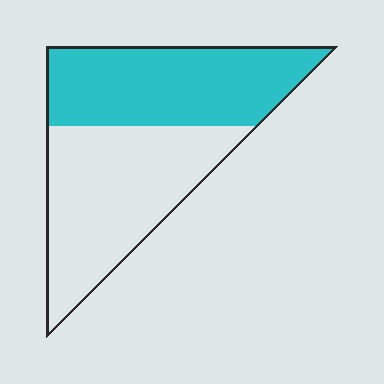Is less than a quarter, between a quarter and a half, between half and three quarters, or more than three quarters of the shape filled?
Between a quarter and a half.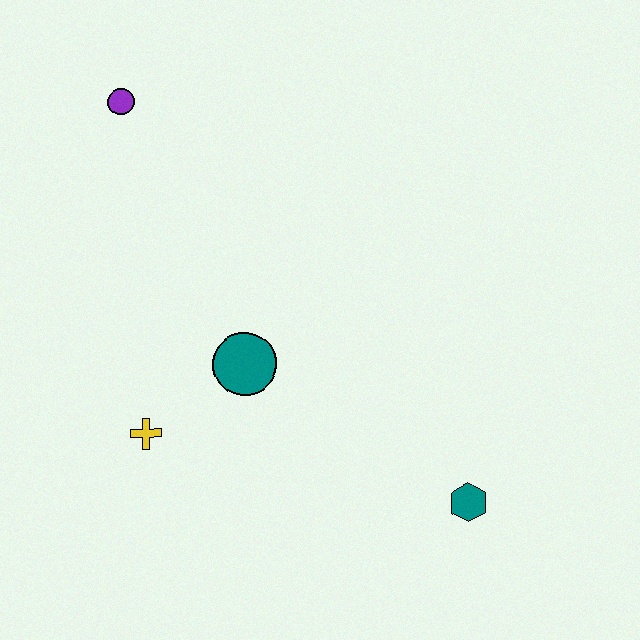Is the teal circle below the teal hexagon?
No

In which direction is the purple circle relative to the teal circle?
The purple circle is above the teal circle.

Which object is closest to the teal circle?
The yellow cross is closest to the teal circle.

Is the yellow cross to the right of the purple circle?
Yes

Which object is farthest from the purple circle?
The teal hexagon is farthest from the purple circle.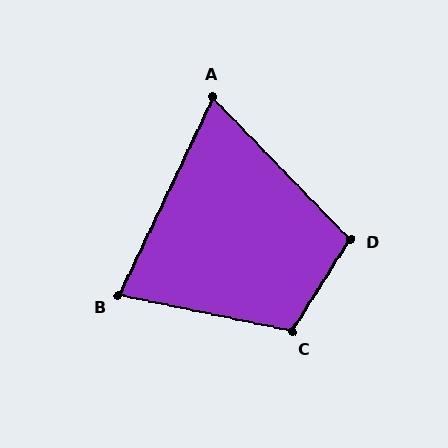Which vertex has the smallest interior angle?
A, at approximately 69 degrees.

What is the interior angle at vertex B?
Approximately 76 degrees (acute).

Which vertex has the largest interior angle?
C, at approximately 111 degrees.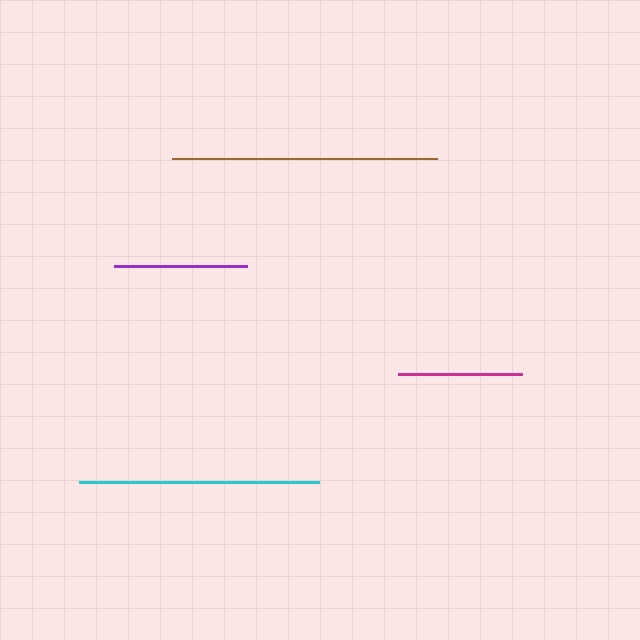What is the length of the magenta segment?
The magenta segment is approximately 124 pixels long.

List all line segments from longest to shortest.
From longest to shortest: brown, cyan, purple, magenta.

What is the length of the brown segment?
The brown segment is approximately 265 pixels long.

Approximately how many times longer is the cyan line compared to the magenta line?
The cyan line is approximately 1.9 times the length of the magenta line.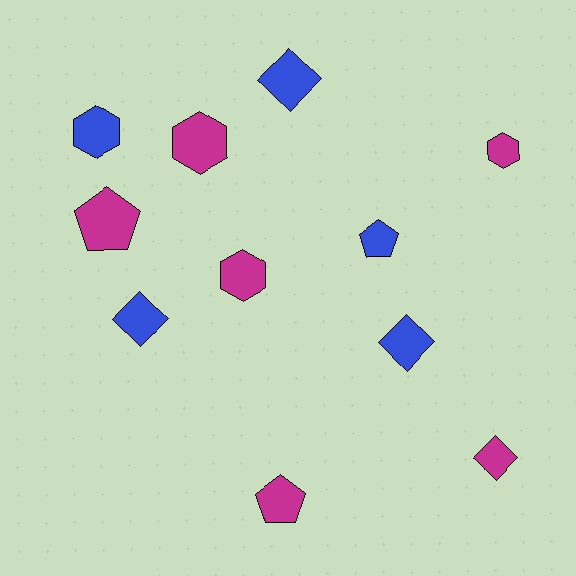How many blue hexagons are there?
There is 1 blue hexagon.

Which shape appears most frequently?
Diamond, with 4 objects.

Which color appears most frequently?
Magenta, with 6 objects.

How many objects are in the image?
There are 11 objects.